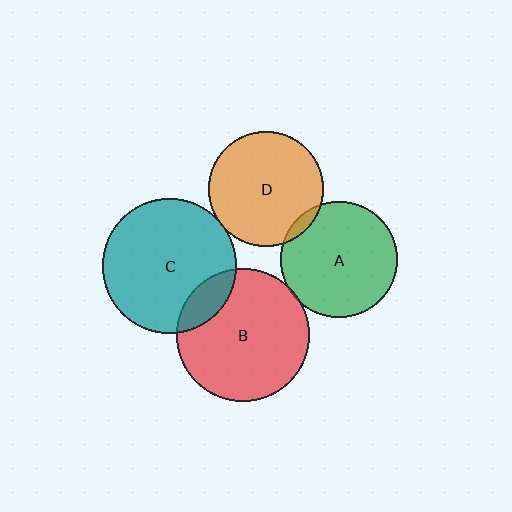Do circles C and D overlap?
Yes.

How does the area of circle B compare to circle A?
Approximately 1.3 times.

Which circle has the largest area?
Circle C (teal).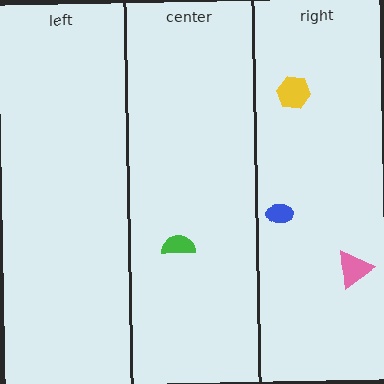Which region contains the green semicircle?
The center region.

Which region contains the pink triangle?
The right region.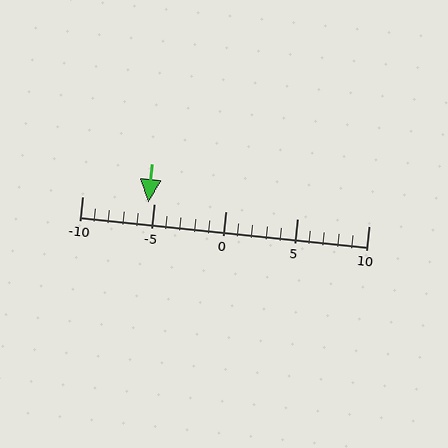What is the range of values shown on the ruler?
The ruler shows values from -10 to 10.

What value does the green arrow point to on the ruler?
The green arrow points to approximately -5.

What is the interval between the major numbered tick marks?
The major tick marks are spaced 5 units apart.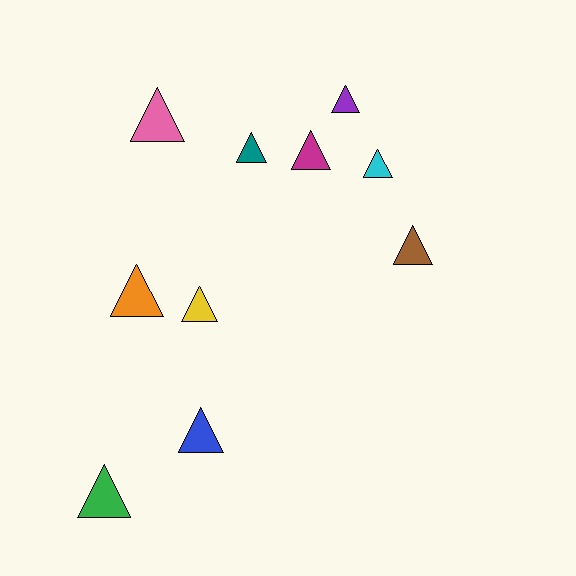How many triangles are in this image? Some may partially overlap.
There are 10 triangles.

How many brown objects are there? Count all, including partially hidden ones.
There is 1 brown object.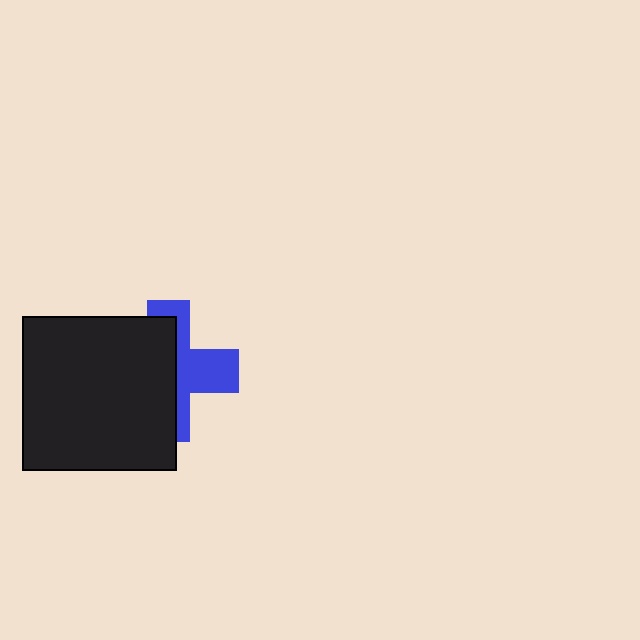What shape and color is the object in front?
The object in front is a black square.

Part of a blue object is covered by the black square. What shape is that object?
It is a cross.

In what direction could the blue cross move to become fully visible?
The blue cross could move right. That would shift it out from behind the black square entirely.